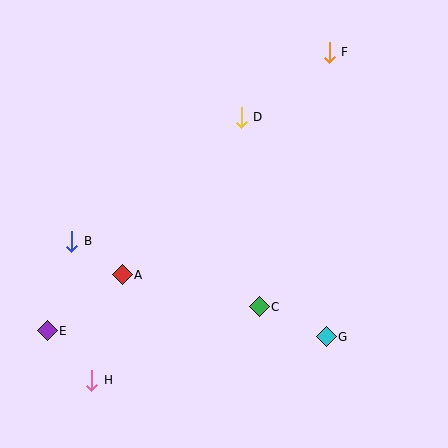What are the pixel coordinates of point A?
Point A is at (122, 275).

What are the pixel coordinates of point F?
Point F is at (329, 52).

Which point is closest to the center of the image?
Point C at (259, 307) is closest to the center.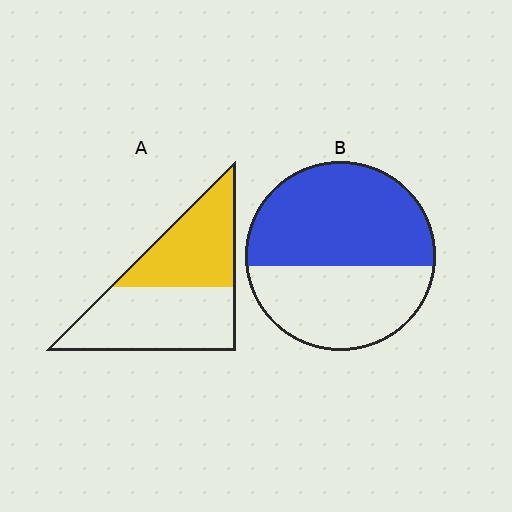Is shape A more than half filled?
No.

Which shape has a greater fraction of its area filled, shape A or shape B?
Shape B.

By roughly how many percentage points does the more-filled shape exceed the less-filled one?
By roughly 15 percentage points (B over A).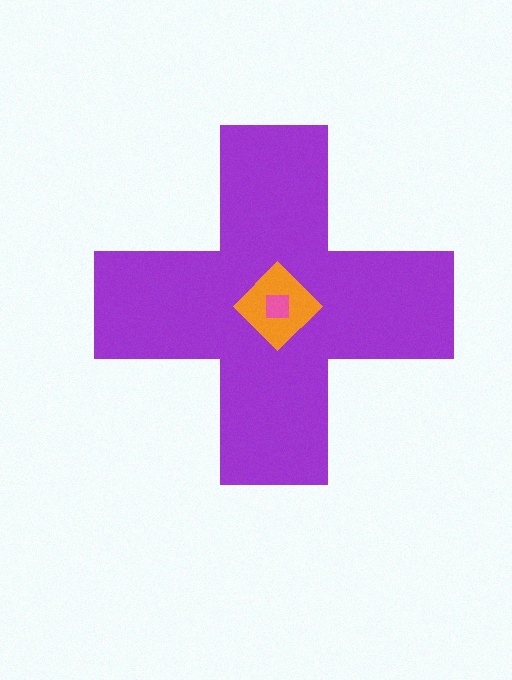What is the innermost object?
The pink square.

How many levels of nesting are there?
3.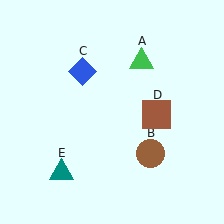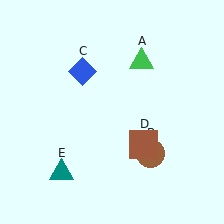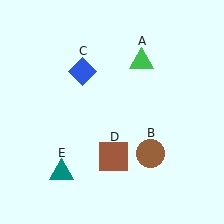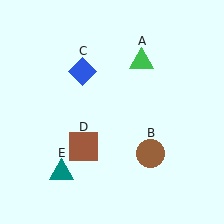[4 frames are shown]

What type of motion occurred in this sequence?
The brown square (object D) rotated clockwise around the center of the scene.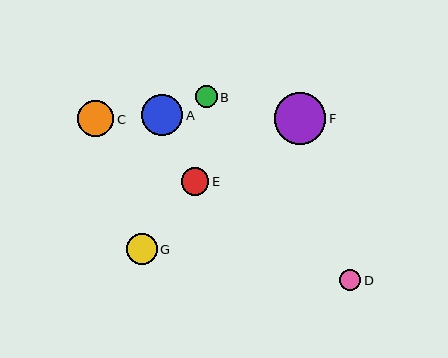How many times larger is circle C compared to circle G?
Circle C is approximately 1.2 times the size of circle G.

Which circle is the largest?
Circle F is the largest with a size of approximately 51 pixels.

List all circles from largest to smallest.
From largest to smallest: F, A, C, G, E, B, D.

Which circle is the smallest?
Circle D is the smallest with a size of approximately 21 pixels.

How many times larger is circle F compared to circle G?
Circle F is approximately 1.7 times the size of circle G.